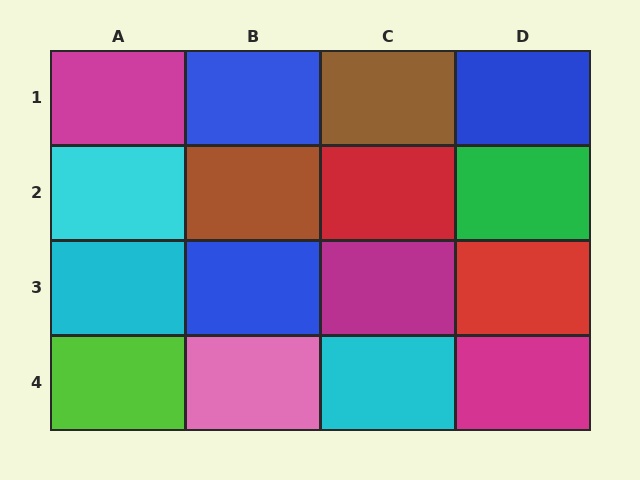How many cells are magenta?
3 cells are magenta.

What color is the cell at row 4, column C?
Cyan.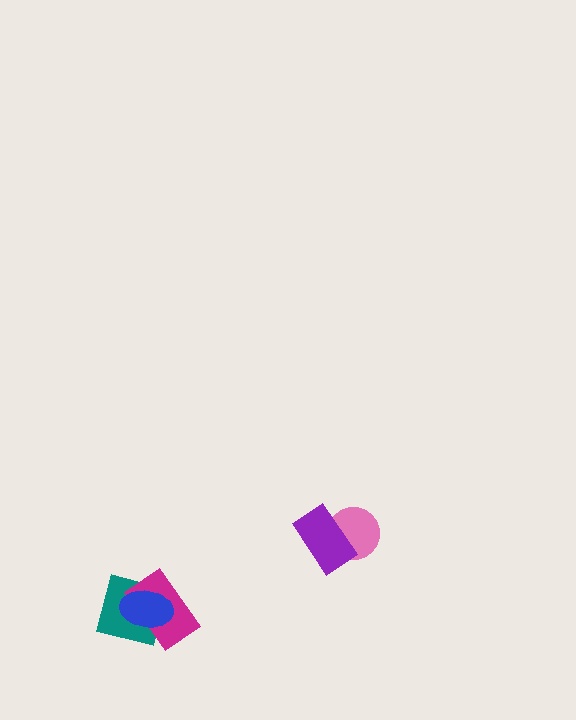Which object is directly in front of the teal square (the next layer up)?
The magenta rectangle is directly in front of the teal square.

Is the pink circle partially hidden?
Yes, it is partially covered by another shape.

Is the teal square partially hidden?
Yes, it is partially covered by another shape.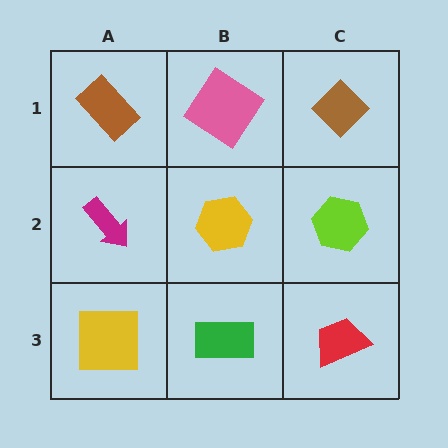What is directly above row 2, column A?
A brown rectangle.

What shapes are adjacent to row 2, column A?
A brown rectangle (row 1, column A), a yellow square (row 3, column A), a yellow hexagon (row 2, column B).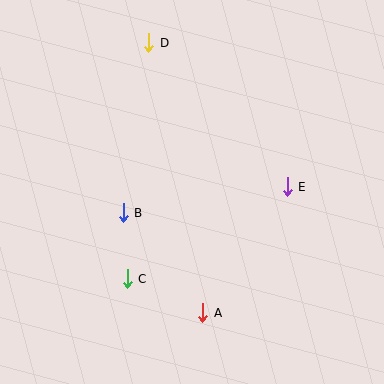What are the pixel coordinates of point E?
Point E is at (287, 187).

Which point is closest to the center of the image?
Point B at (123, 213) is closest to the center.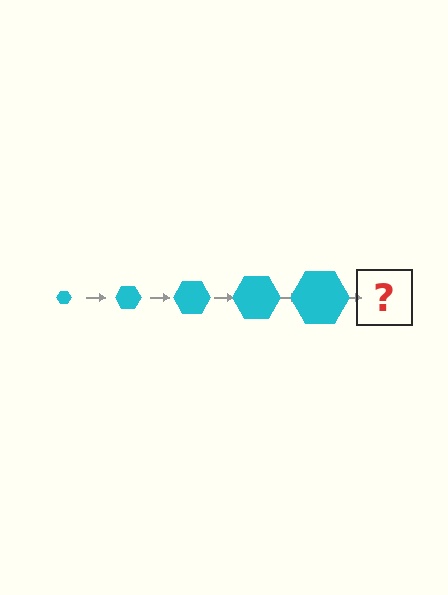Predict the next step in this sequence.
The next step is a cyan hexagon, larger than the previous one.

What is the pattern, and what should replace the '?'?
The pattern is that the hexagon gets progressively larger each step. The '?' should be a cyan hexagon, larger than the previous one.